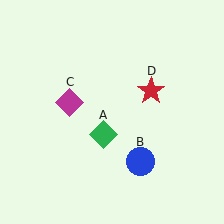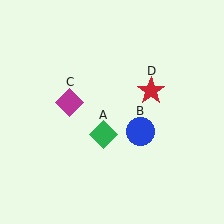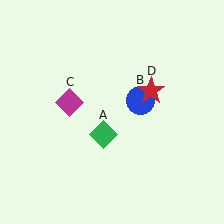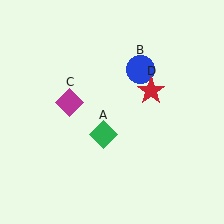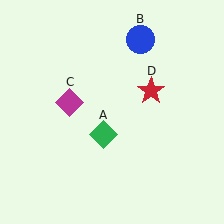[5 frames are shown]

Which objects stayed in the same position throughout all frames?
Green diamond (object A) and magenta diamond (object C) and red star (object D) remained stationary.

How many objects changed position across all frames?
1 object changed position: blue circle (object B).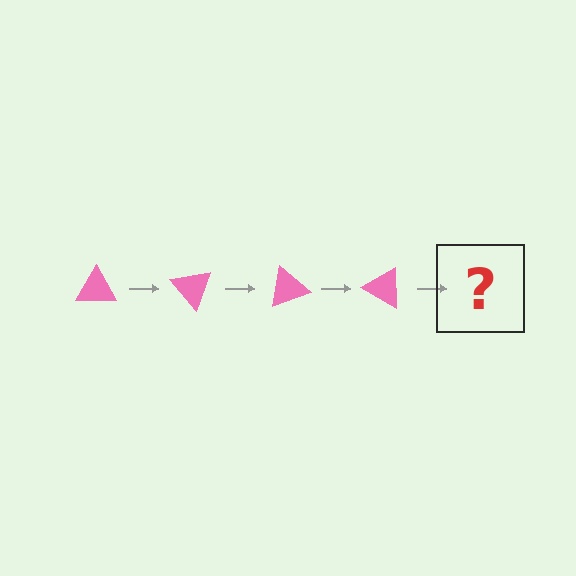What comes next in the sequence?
The next element should be a pink triangle rotated 200 degrees.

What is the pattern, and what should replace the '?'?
The pattern is that the triangle rotates 50 degrees each step. The '?' should be a pink triangle rotated 200 degrees.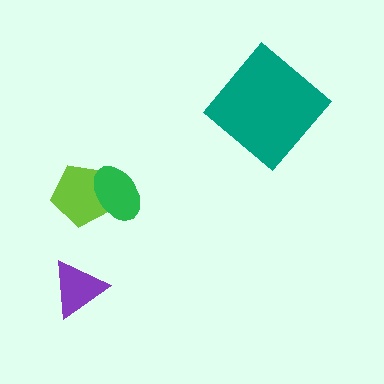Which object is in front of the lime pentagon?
The green ellipse is in front of the lime pentagon.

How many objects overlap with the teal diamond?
0 objects overlap with the teal diamond.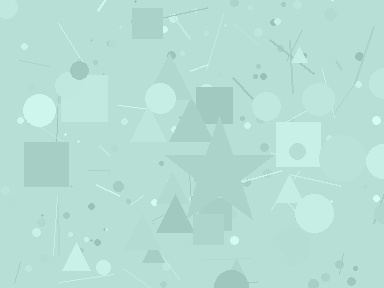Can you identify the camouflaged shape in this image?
The camouflaged shape is a star.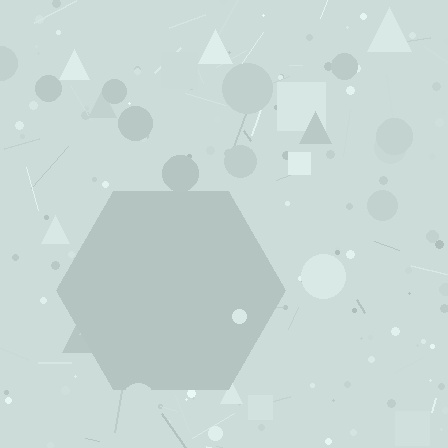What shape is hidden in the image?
A hexagon is hidden in the image.